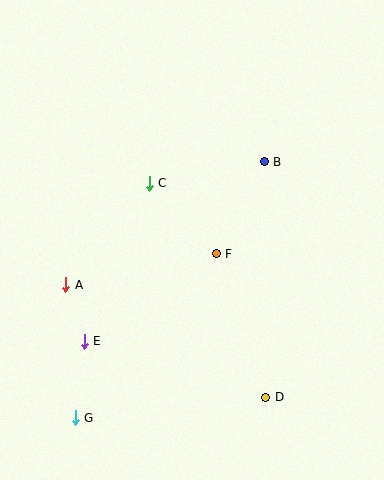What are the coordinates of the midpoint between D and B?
The midpoint between D and B is at (265, 280).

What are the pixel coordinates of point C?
Point C is at (149, 183).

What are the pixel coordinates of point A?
Point A is at (66, 285).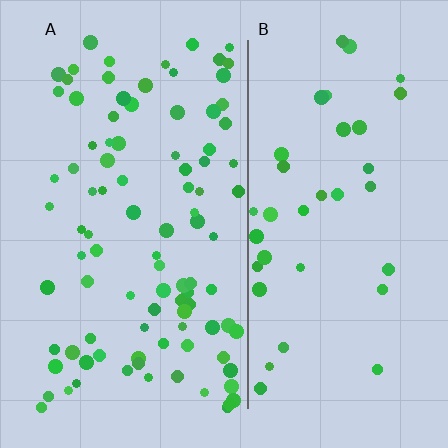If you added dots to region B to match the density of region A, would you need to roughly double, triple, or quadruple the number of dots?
Approximately double.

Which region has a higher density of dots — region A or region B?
A (the left).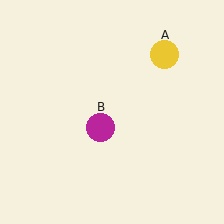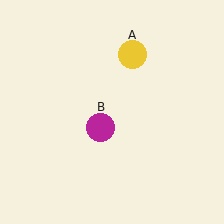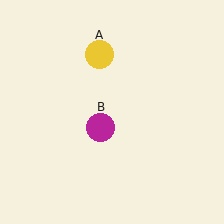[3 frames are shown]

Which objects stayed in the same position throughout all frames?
Magenta circle (object B) remained stationary.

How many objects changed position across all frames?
1 object changed position: yellow circle (object A).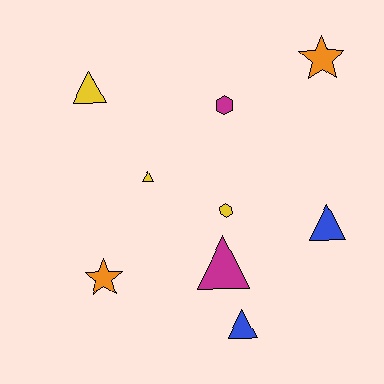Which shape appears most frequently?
Triangle, with 5 objects.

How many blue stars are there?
There are no blue stars.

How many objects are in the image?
There are 9 objects.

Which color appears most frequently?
Yellow, with 3 objects.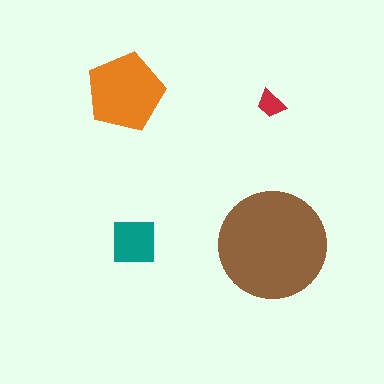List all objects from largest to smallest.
The brown circle, the orange pentagon, the teal square, the red trapezoid.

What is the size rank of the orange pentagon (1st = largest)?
2nd.